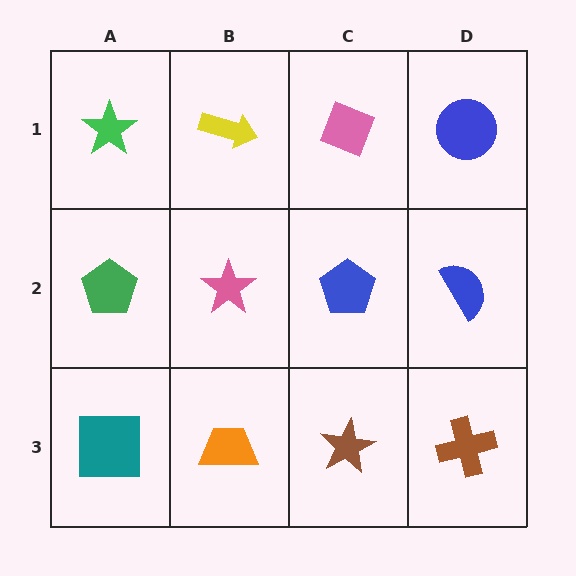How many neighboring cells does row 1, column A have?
2.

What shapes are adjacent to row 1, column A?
A green pentagon (row 2, column A), a yellow arrow (row 1, column B).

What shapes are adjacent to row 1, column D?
A blue semicircle (row 2, column D), a pink diamond (row 1, column C).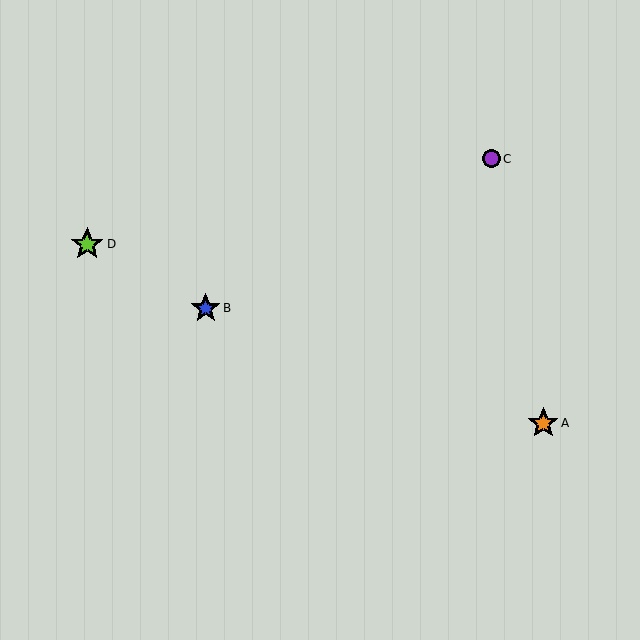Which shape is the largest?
The lime star (labeled D) is the largest.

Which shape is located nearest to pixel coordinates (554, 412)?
The orange star (labeled A) at (543, 423) is nearest to that location.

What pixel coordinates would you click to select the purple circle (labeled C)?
Click at (491, 159) to select the purple circle C.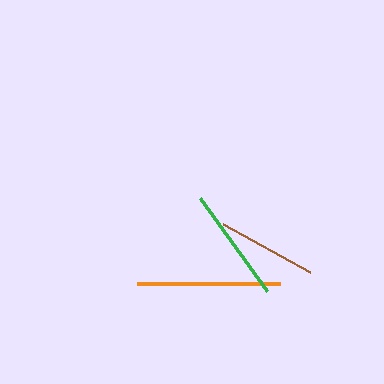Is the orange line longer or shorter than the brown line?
The orange line is longer than the brown line.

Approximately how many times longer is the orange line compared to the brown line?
The orange line is approximately 1.4 times the length of the brown line.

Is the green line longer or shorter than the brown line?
The green line is longer than the brown line.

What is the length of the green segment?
The green segment is approximately 114 pixels long.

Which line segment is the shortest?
The brown line is the shortest at approximately 99 pixels.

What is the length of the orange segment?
The orange segment is approximately 143 pixels long.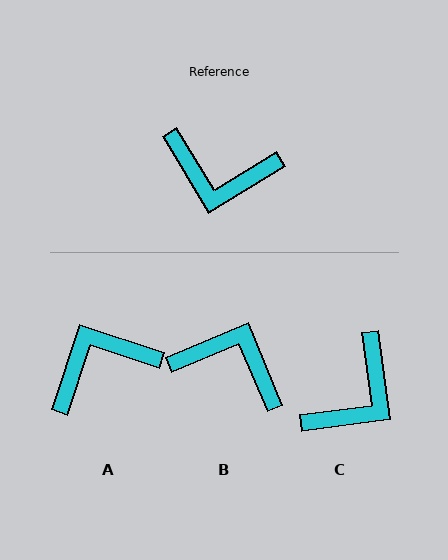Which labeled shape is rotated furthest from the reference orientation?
B, about 171 degrees away.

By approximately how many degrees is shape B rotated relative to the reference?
Approximately 171 degrees counter-clockwise.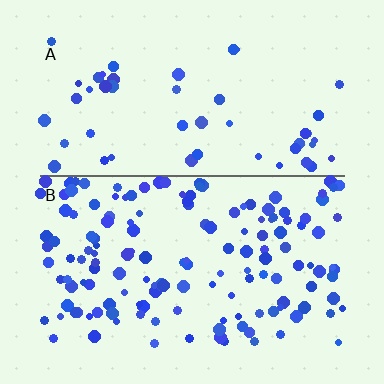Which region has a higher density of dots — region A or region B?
B (the bottom).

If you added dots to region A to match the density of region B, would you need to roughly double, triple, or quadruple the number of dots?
Approximately triple.